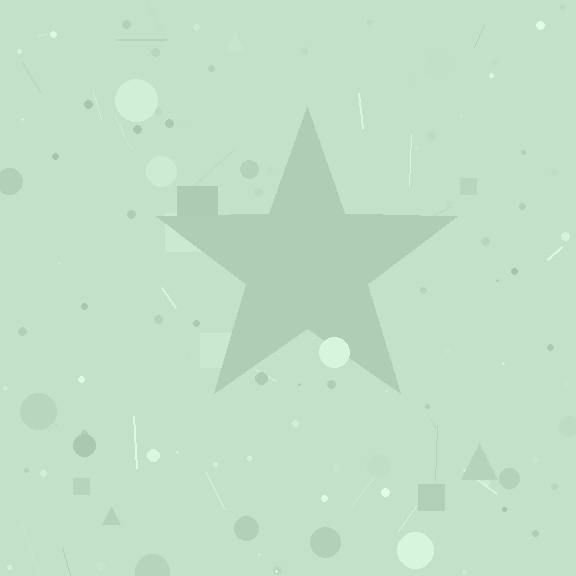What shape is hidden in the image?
A star is hidden in the image.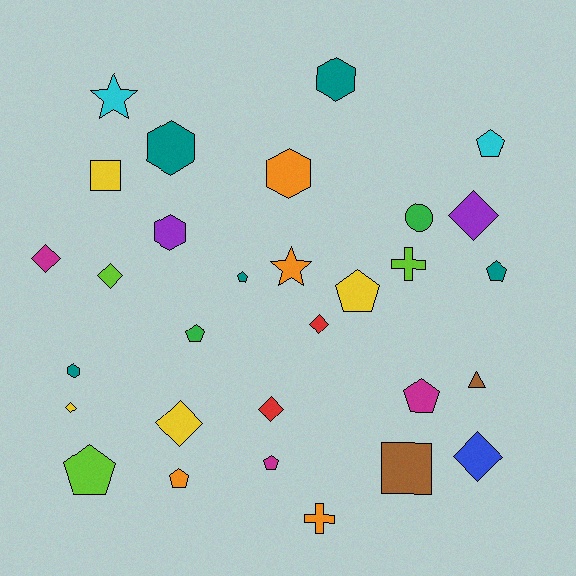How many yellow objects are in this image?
There are 4 yellow objects.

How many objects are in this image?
There are 30 objects.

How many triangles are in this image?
There is 1 triangle.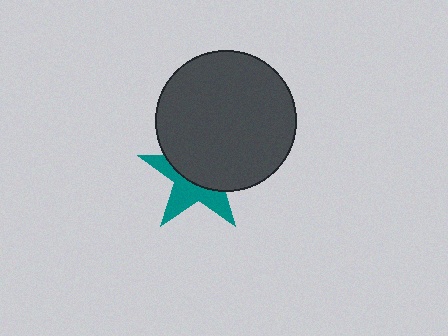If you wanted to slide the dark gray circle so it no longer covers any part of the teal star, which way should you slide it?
Slide it up — that is the most direct way to separate the two shapes.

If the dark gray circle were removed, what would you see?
You would see the complete teal star.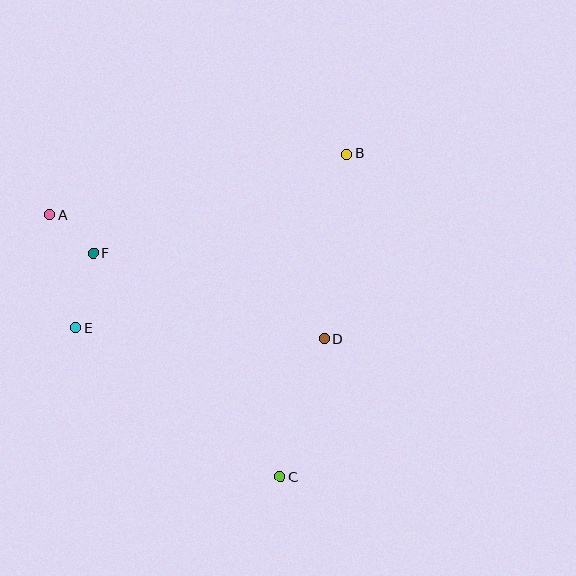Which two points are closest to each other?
Points A and F are closest to each other.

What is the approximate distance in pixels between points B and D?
The distance between B and D is approximately 186 pixels.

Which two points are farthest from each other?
Points A and C are farthest from each other.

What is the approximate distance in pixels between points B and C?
The distance between B and C is approximately 330 pixels.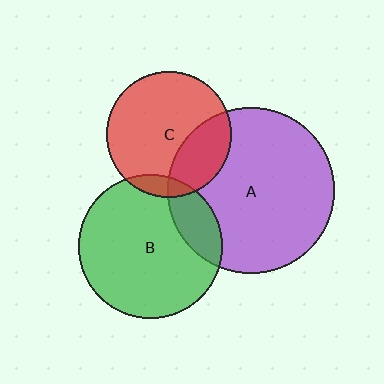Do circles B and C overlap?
Yes.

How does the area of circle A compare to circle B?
Approximately 1.3 times.